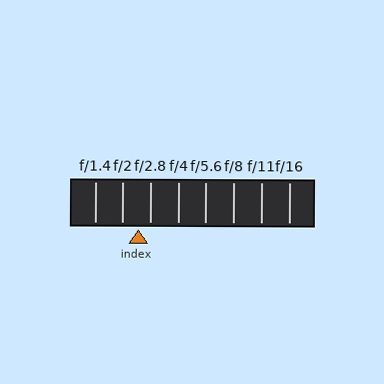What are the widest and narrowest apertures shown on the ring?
The widest aperture shown is f/1.4 and the narrowest is f/16.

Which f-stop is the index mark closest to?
The index mark is closest to f/2.8.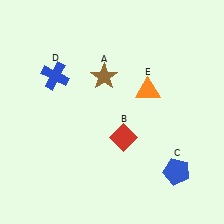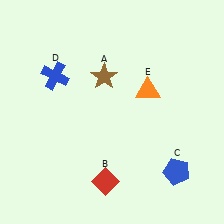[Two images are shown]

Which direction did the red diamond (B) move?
The red diamond (B) moved down.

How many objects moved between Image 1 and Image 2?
1 object moved between the two images.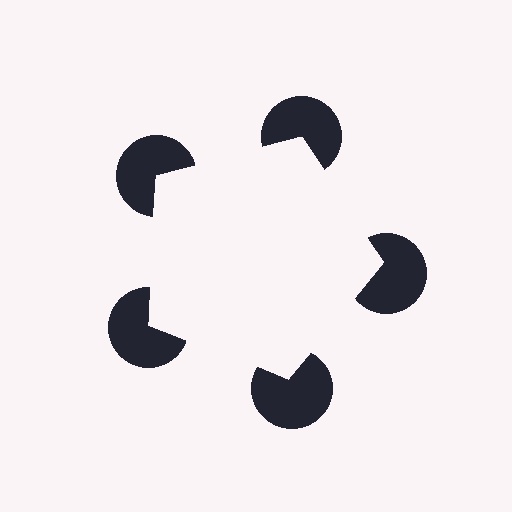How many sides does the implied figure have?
5 sides.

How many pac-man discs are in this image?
There are 5 — one at each vertex of the illusory pentagon.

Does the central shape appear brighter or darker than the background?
It typically appears slightly brighter than the background, even though no actual brightness change is drawn.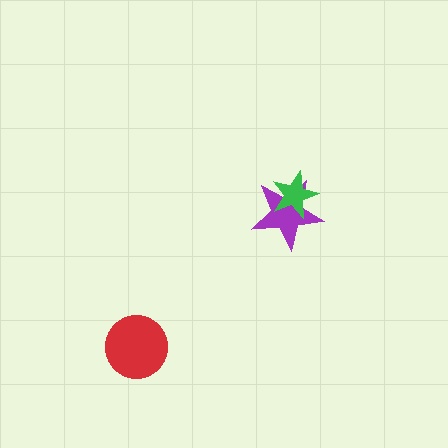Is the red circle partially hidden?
No, no other shape covers it.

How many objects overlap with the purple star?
1 object overlaps with the purple star.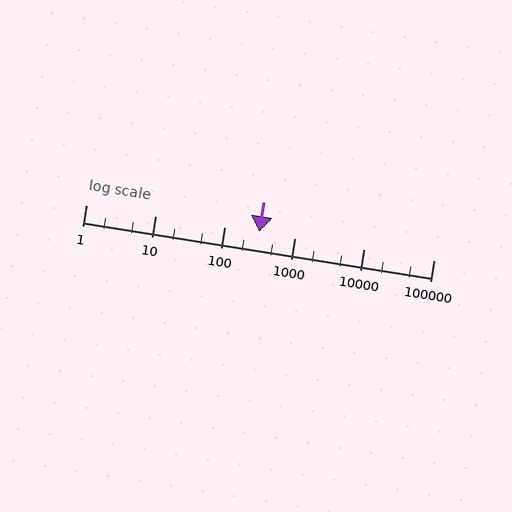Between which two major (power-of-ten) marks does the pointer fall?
The pointer is between 100 and 1000.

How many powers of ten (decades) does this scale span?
The scale spans 5 decades, from 1 to 100000.